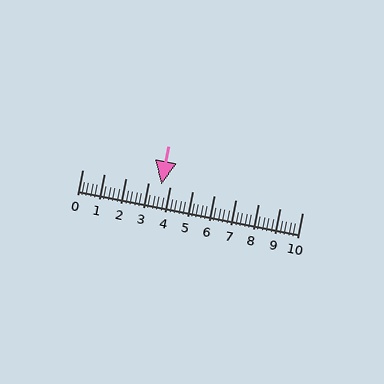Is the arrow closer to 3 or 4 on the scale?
The arrow is closer to 4.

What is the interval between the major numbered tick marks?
The major tick marks are spaced 1 units apart.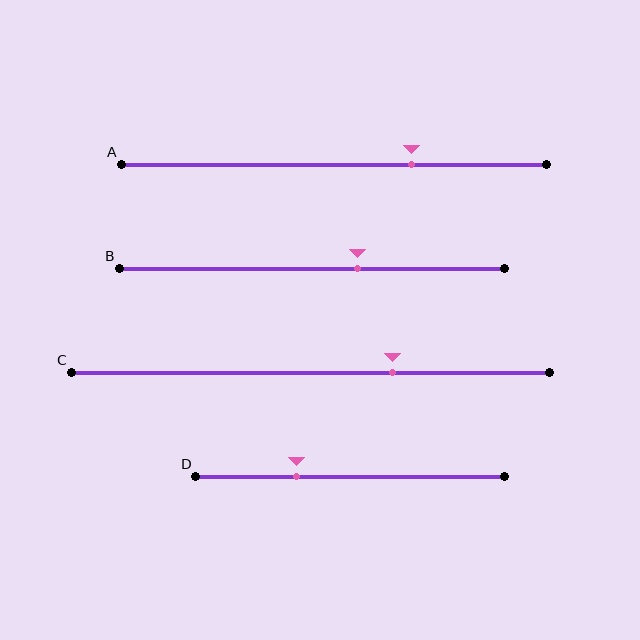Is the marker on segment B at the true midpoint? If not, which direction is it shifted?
No, the marker on segment B is shifted to the right by about 12% of the segment length.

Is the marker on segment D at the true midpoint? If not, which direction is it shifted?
No, the marker on segment D is shifted to the left by about 17% of the segment length.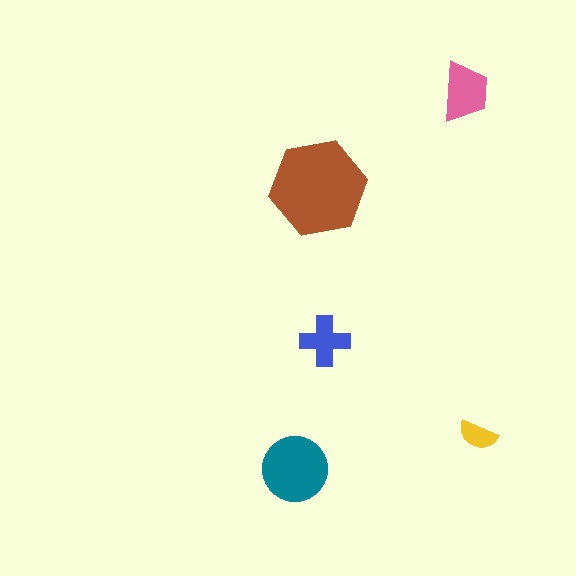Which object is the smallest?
The yellow semicircle.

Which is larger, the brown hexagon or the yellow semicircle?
The brown hexagon.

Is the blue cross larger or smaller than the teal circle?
Smaller.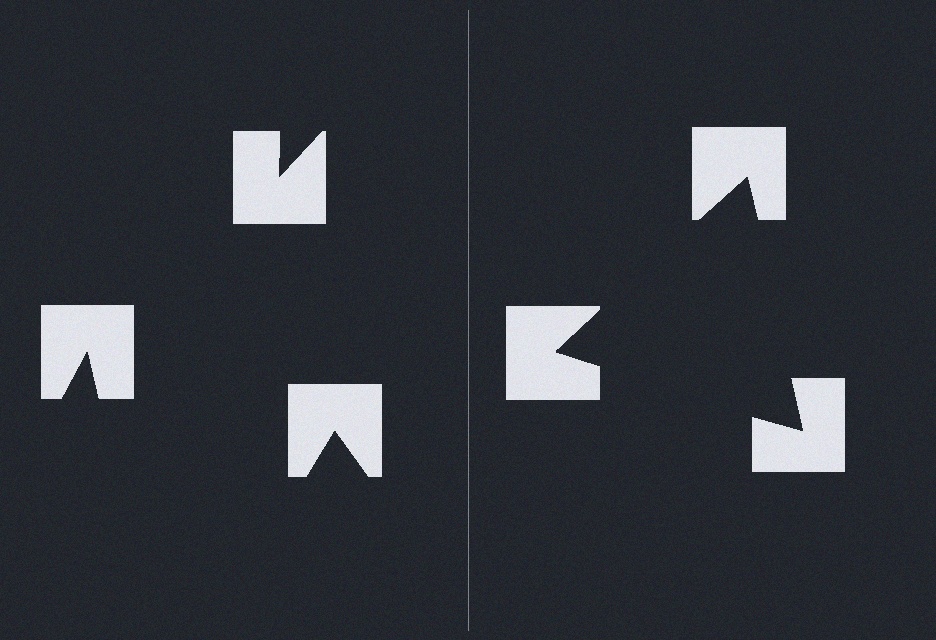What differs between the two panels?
The notched squares are positioned identically on both sides; only the wedge orientations differ. On the right they align to a triangle; on the left they are misaligned.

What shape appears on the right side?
An illusory triangle.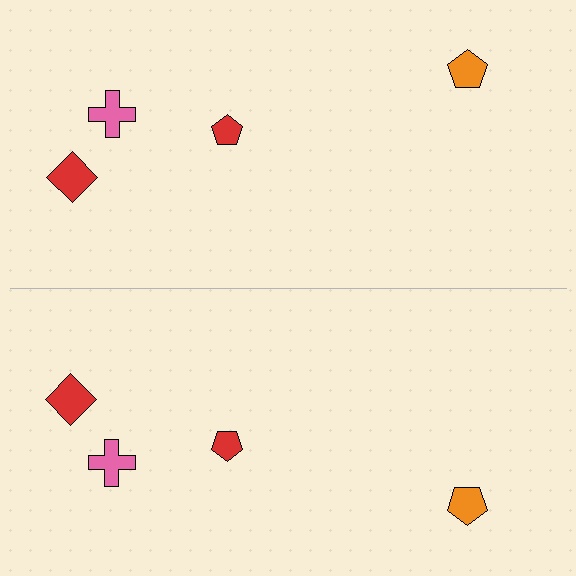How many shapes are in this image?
There are 8 shapes in this image.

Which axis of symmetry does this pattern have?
The pattern has a horizontal axis of symmetry running through the center of the image.